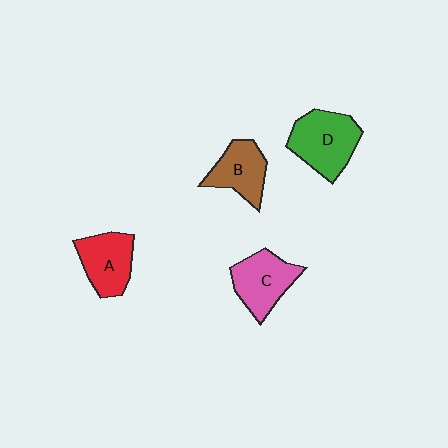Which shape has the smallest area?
Shape B (brown).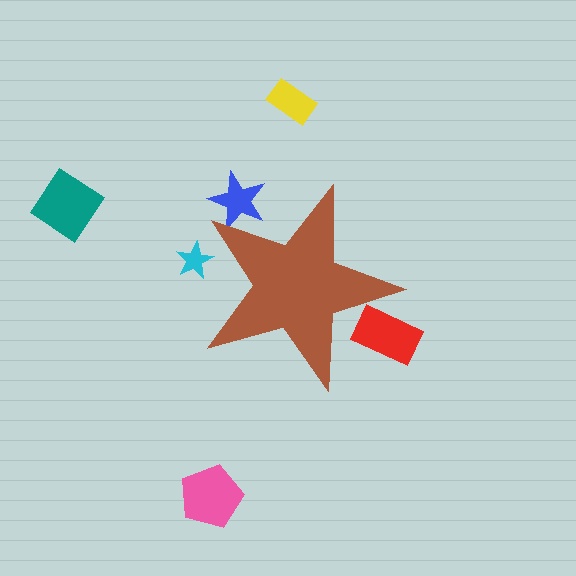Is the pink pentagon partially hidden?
No, the pink pentagon is fully visible.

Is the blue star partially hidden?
Yes, the blue star is partially hidden behind the brown star.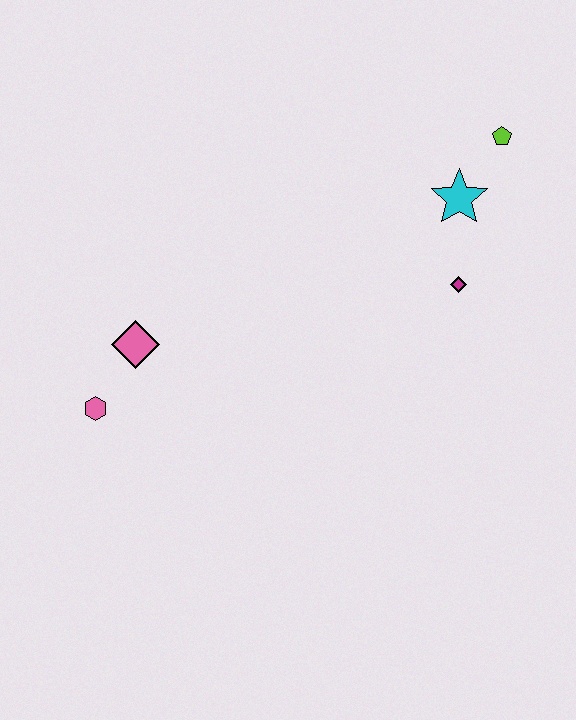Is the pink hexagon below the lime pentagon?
Yes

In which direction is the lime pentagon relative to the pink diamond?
The lime pentagon is to the right of the pink diamond.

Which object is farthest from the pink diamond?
The lime pentagon is farthest from the pink diamond.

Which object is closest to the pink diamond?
The pink hexagon is closest to the pink diamond.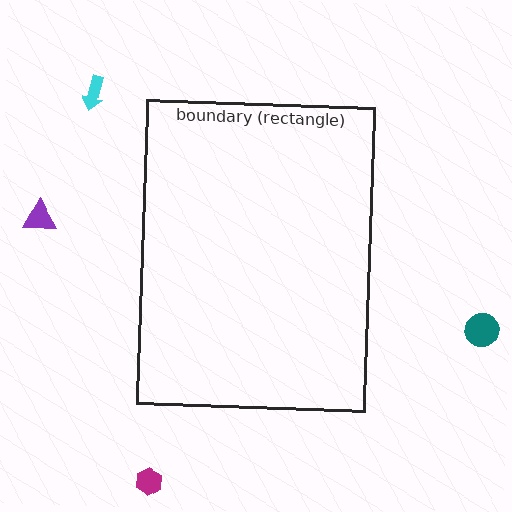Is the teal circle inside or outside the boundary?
Outside.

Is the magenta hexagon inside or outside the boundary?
Outside.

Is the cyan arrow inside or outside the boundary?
Outside.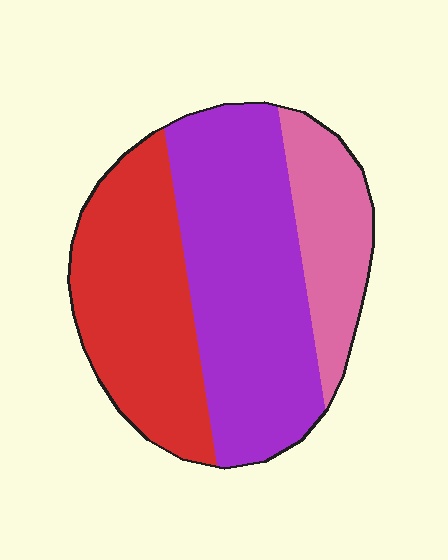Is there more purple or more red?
Purple.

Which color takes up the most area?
Purple, at roughly 45%.